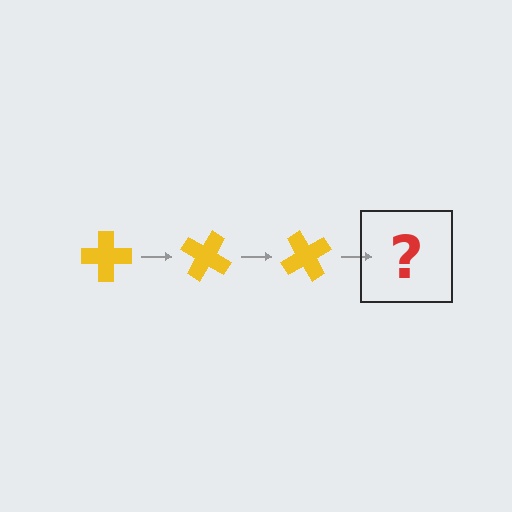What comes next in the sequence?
The next element should be a yellow cross rotated 90 degrees.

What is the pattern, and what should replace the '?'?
The pattern is that the cross rotates 30 degrees each step. The '?' should be a yellow cross rotated 90 degrees.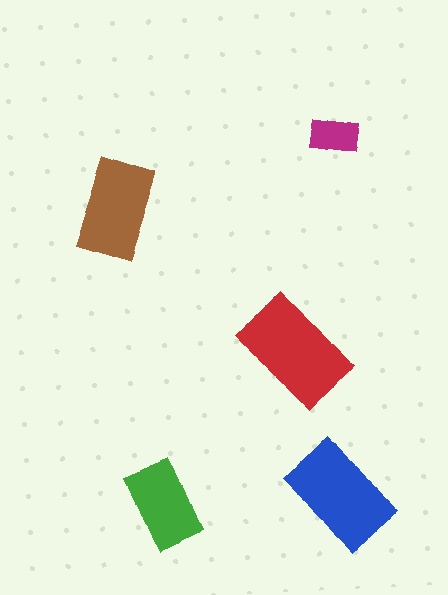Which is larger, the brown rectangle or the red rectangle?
The red one.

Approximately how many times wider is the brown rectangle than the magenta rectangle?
About 2 times wider.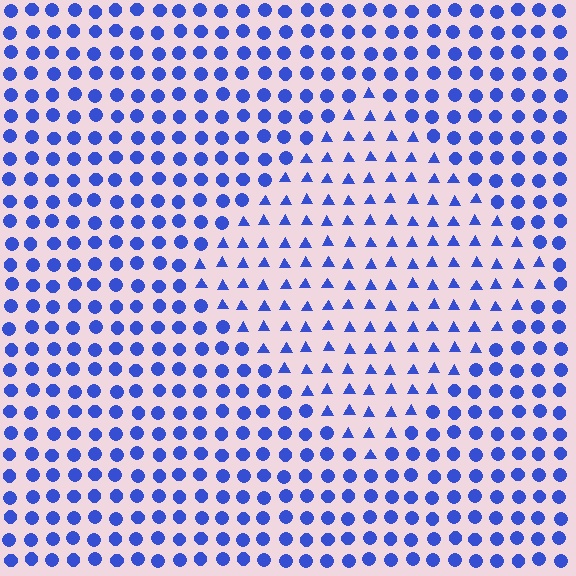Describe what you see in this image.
The image is filled with small blue elements arranged in a uniform grid. A diamond-shaped region contains triangles, while the surrounding area contains circles. The boundary is defined purely by the change in element shape.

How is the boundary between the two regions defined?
The boundary is defined by a change in element shape: triangles inside vs. circles outside. All elements share the same color and spacing.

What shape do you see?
I see a diamond.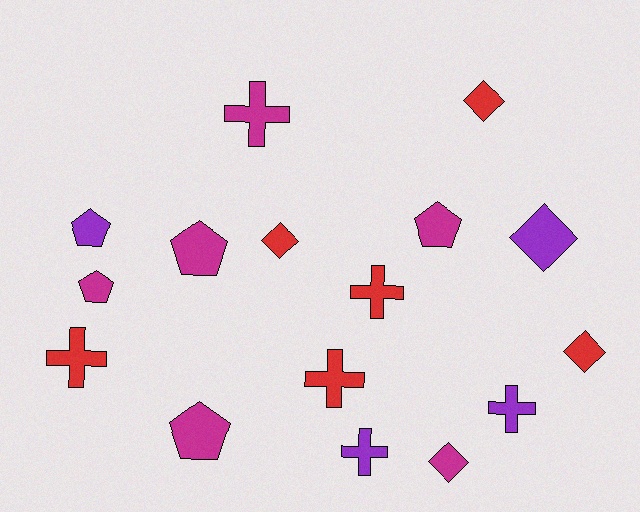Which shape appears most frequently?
Cross, with 6 objects.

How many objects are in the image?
There are 16 objects.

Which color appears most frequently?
Magenta, with 6 objects.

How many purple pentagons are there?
There is 1 purple pentagon.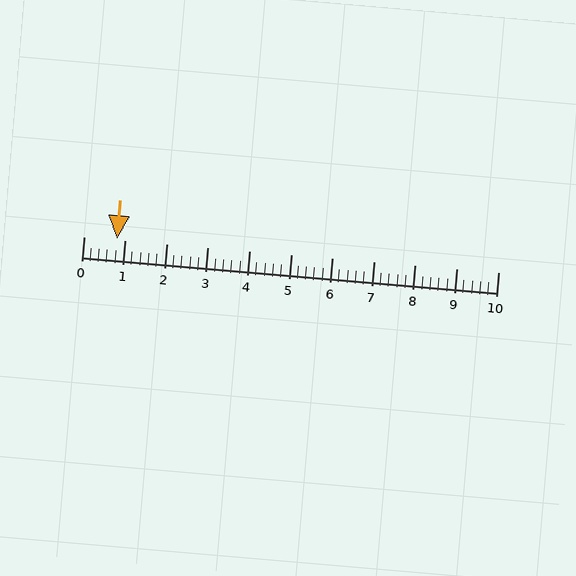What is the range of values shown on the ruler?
The ruler shows values from 0 to 10.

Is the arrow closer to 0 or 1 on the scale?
The arrow is closer to 1.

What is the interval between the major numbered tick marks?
The major tick marks are spaced 1 units apart.